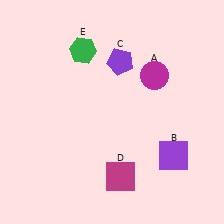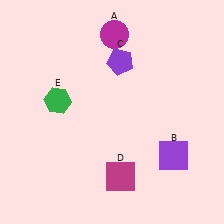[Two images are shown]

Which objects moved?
The objects that moved are: the magenta circle (A), the green hexagon (E).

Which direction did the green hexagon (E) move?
The green hexagon (E) moved down.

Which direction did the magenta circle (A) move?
The magenta circle (A) moved up.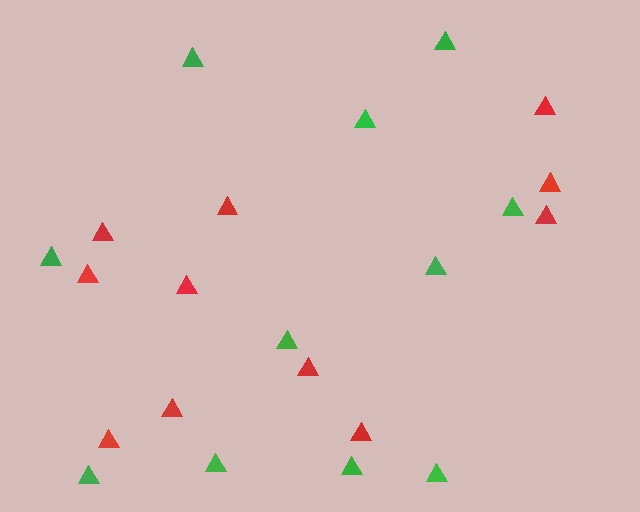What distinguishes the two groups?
There are 2 groups: one group of red triangles (11) and one group of green triangles (11).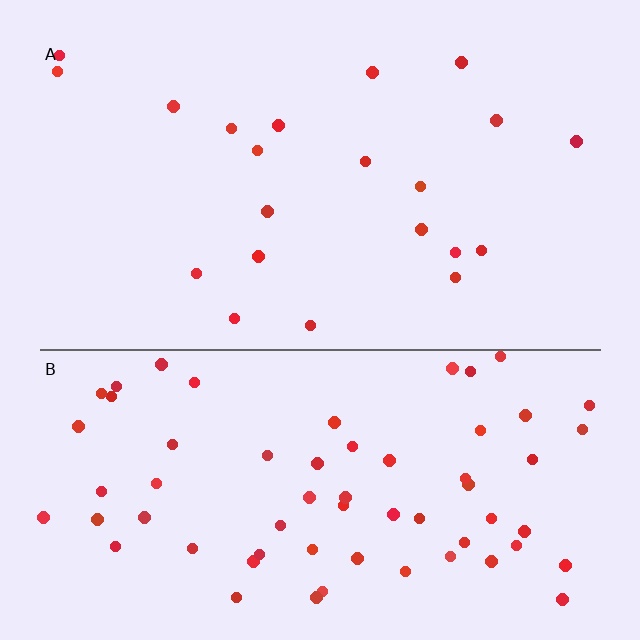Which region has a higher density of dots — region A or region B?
B (the bottom).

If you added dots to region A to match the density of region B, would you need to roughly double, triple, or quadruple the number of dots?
Approximately triple.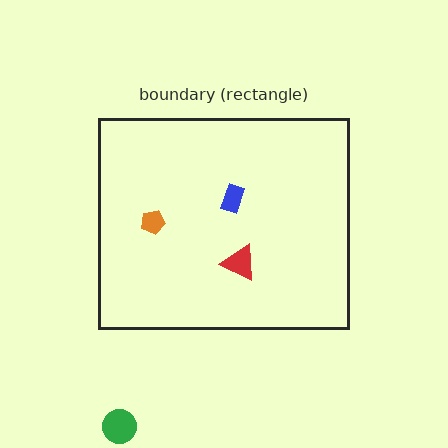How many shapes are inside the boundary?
3 inside, 1 outside.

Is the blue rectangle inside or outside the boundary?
Inside.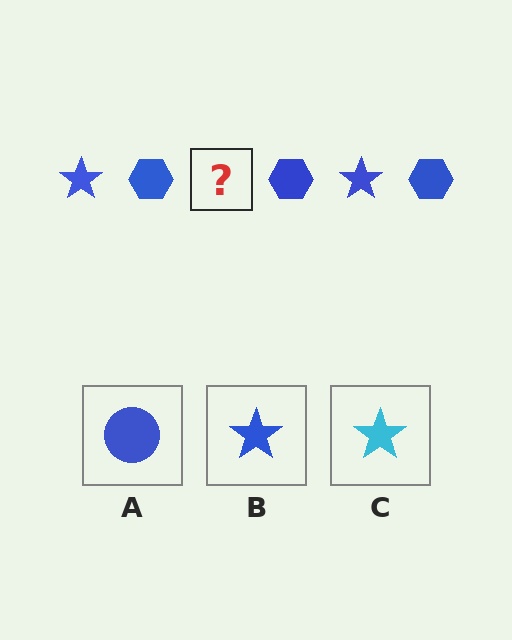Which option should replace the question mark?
Option B.